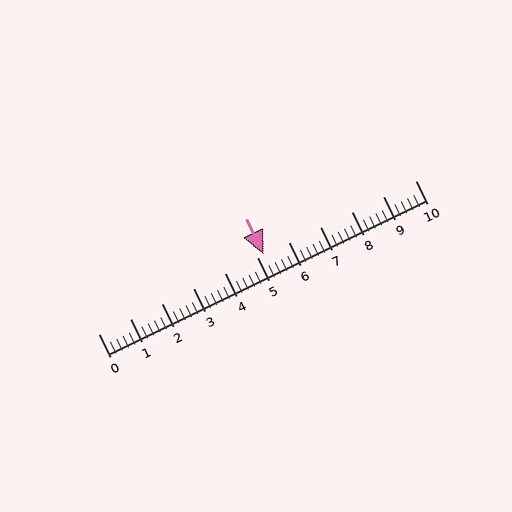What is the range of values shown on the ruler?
The ruler shows values from 0 to 10.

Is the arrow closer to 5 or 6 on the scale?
The arrow is closer to 5.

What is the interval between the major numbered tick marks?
The major tick marks are spaced 1 units apart.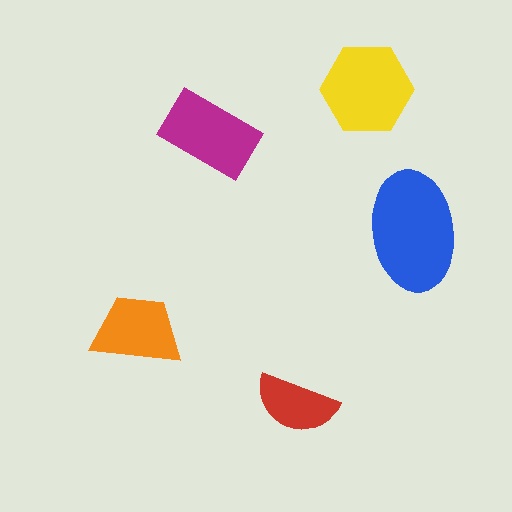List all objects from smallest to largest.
The red semicircle, the orange trapezoid, the magenta rectangle, the yellow hexagon, the blue ellipse.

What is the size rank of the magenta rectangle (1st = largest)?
3rd.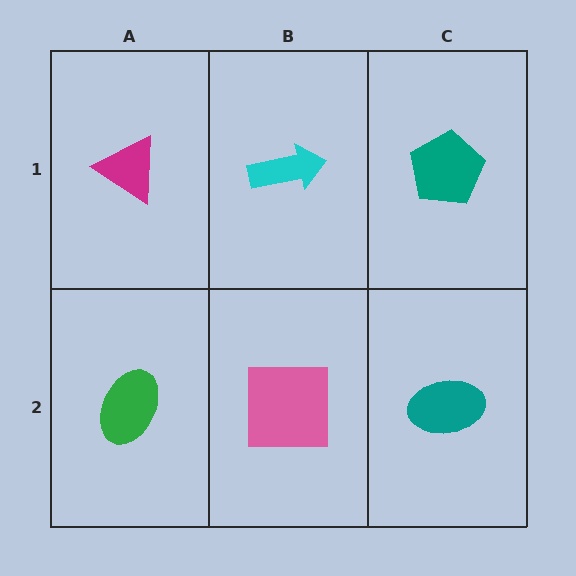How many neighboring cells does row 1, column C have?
2.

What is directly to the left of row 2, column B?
A green ellipse.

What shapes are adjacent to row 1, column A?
A green ellipse (row 2, column A), a cyan arrow (row 1, column B).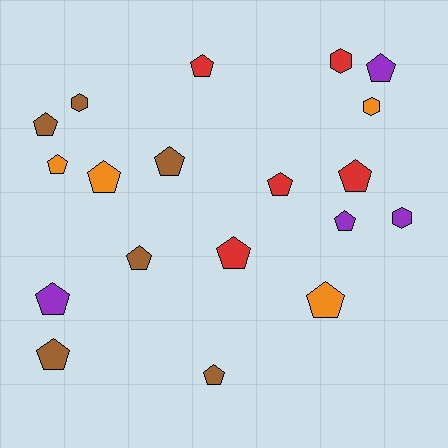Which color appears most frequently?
Brown, with 6 objects.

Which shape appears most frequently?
Pentagon, with 15 objects.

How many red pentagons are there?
There are 4 red pentagons.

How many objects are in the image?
There are 19 objects.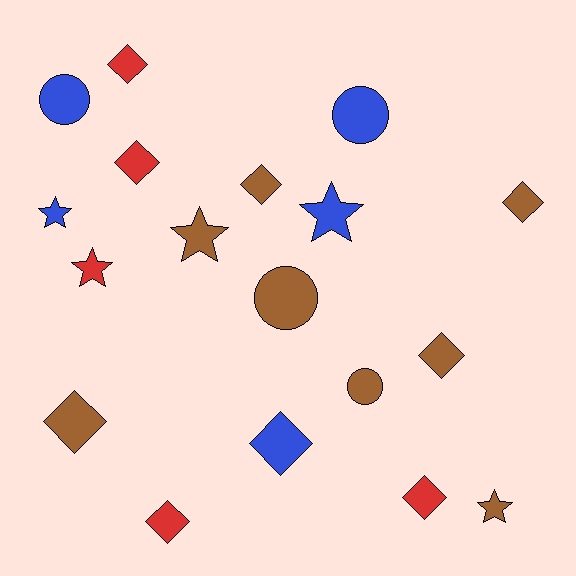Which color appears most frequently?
Brown, with 8 objects.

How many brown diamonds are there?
There are 4 brown diamonds.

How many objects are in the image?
There are 18 objects.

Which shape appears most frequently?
Diamond, with 9 objects.